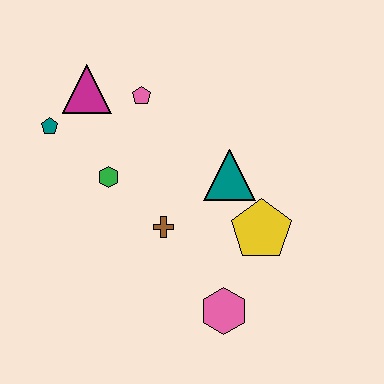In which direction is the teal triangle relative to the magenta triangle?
The teal triangle is to the right of the magenta triangle.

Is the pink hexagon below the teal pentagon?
Yes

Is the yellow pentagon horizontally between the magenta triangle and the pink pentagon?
No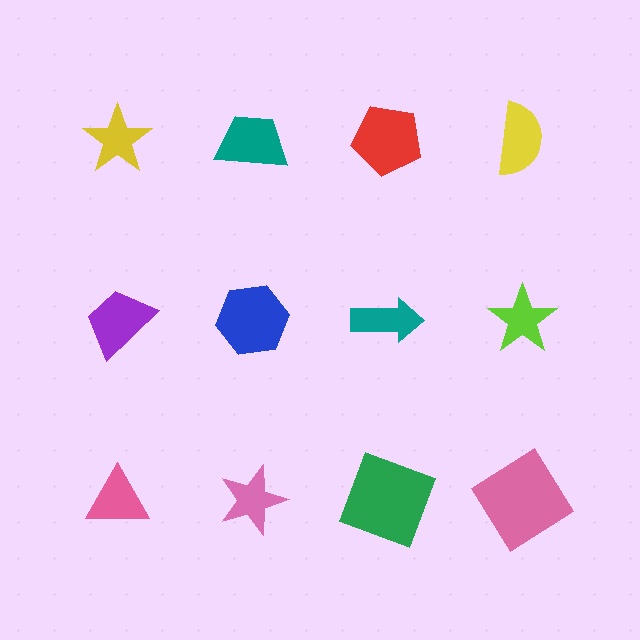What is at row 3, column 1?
A pink triangle.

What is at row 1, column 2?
A teal trapezoid.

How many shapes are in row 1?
4 shapes.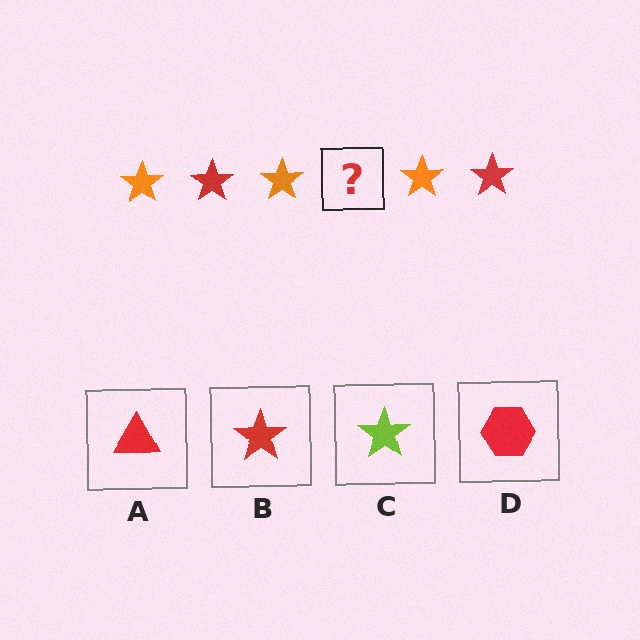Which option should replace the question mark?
Option B.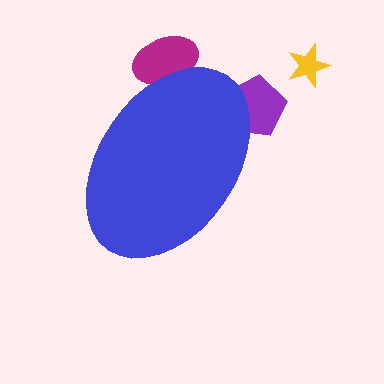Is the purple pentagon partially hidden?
Yes, the purple pentagon is partially hidden behind the blue ellipse.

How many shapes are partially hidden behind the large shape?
2 shapes are partially hidden.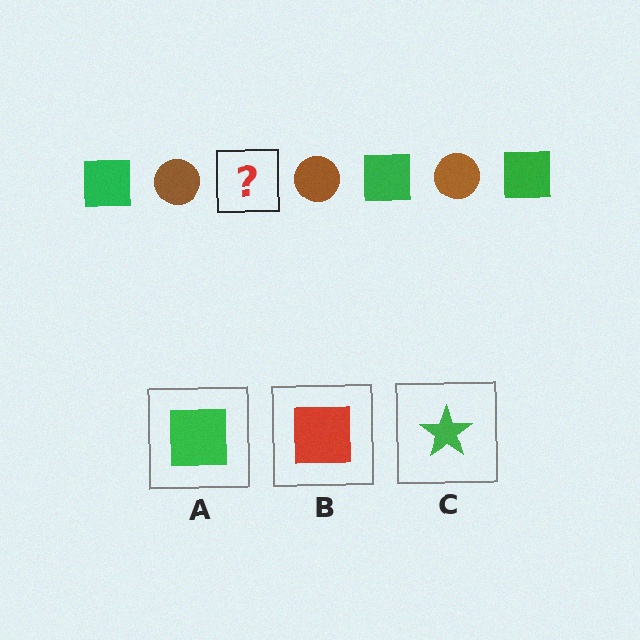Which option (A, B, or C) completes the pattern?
A.